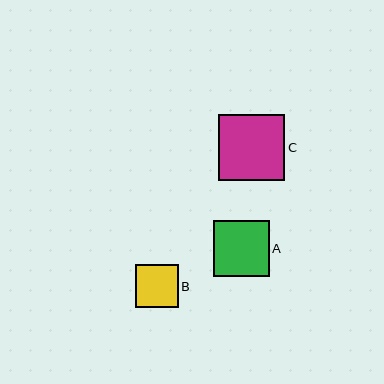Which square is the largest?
Square C is the largest with a size of approximately 66 pixels.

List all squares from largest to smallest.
From largest to smallest: C, A, B.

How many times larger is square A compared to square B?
Square A is approximately 1.3 times the size of square B.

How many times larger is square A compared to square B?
Square A is approximately 1.3 times the size of square B.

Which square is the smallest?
Square B is the smallest with a size of approximately 42 pixels.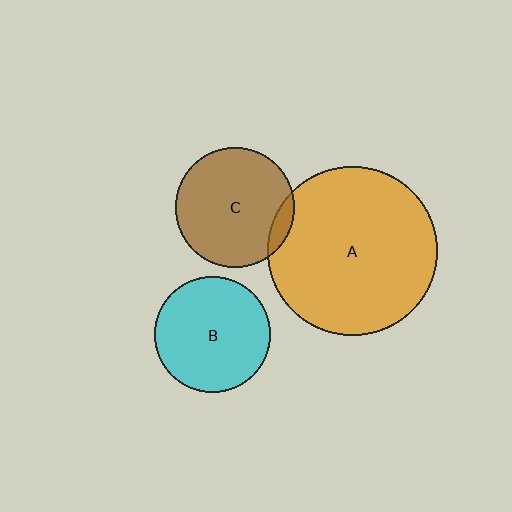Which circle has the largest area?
Circle A (orange).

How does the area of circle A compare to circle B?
Approximately 2.1 times.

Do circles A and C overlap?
Yes.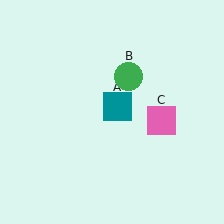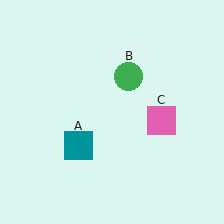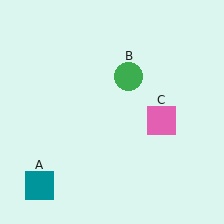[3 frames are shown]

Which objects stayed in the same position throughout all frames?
Green circle (object B) and pink square (object C) remained stationary.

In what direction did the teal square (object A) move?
The teal square (object A) moved down and to the left.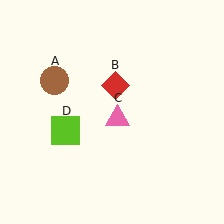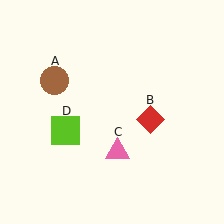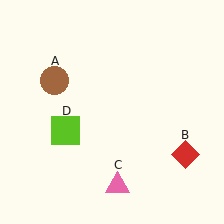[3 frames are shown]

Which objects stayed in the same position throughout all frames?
Brown circle (object A) and lime square (object D) remained stationary.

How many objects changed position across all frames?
2 objects changed position: red diamond (object B), pink triangle (object C).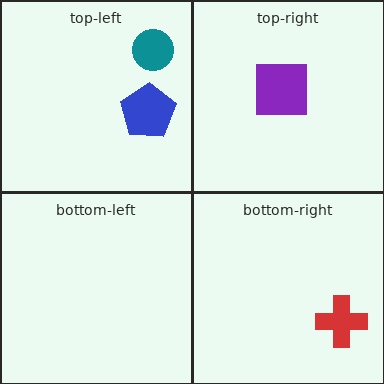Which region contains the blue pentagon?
The top-left region.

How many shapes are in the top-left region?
2.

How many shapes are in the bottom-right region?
1.